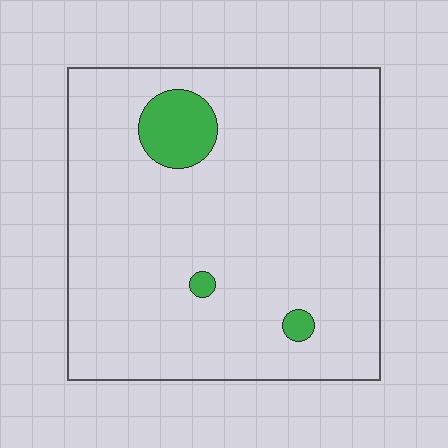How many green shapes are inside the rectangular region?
3.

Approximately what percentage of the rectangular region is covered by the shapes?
Approximately 5%.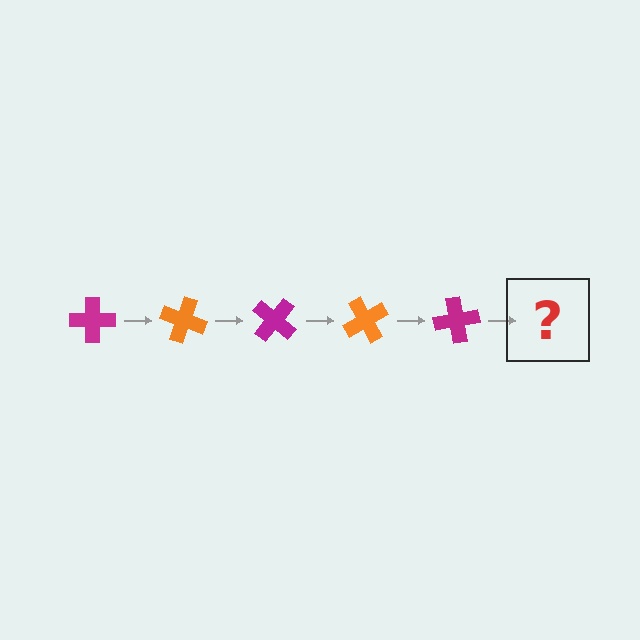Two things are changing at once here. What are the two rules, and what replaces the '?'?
The two rules are that it rotates 20 degrees each step and the color cycles through magenta and orange. The '?' should be an orange cross, rotated 100 degrees from the start.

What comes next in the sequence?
The next element should be an orange cross, rotated 100 degrees from the start.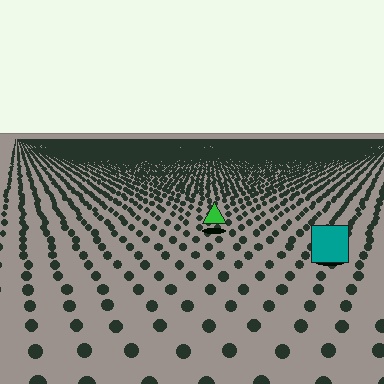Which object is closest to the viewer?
The teal square is closest. The texture marks near it are larger and more spread out.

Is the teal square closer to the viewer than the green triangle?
Yes. The teal square is closer — you can tell from the texture gradient: the ground texture is coarser near it.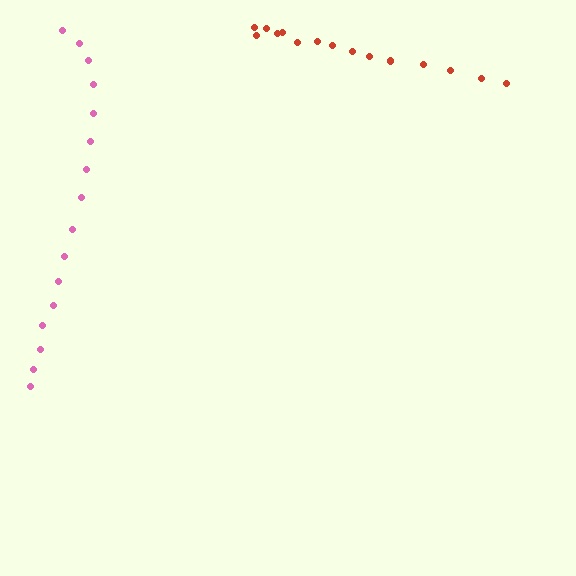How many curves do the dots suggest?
There are 2 distinct paths.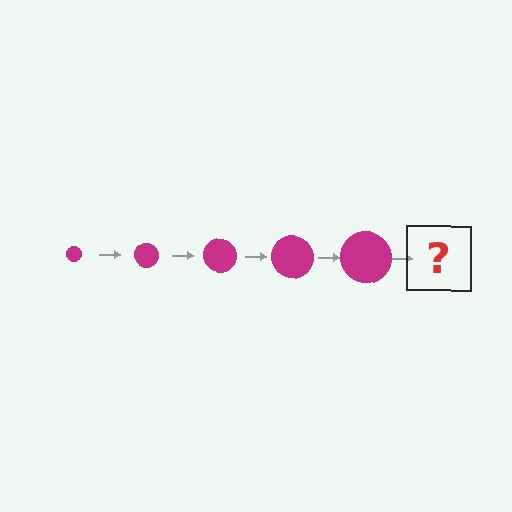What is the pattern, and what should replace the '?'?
The pattern is that the circle gets progressively larger each step. The '?' should be a magenta circle, larger than the previous one.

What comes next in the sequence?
The next element should be a magenta circle, larger than the previous one.